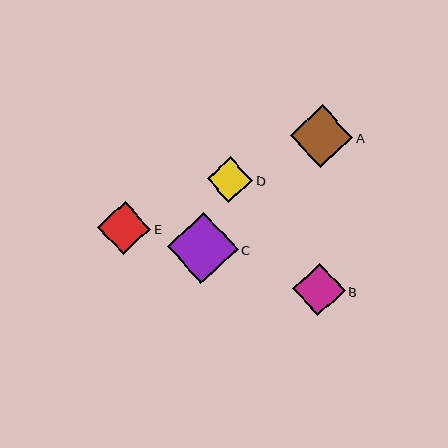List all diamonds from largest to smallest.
From largest to smallest: C, A, E, B, D.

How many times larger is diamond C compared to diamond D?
Diamond C is approximately 1.6 times the size of diamond D.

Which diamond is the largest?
Diamond C is the largest with a size of approximately 71 pixels.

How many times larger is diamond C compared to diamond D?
Diamond C is approximately 1.6 times the size of diamond D.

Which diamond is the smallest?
Diamond D is the smallest with a size of approximately 46 pixels.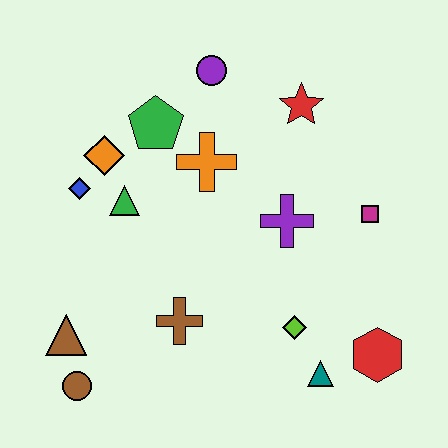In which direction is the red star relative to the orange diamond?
The red star is to the right of the orange diamond.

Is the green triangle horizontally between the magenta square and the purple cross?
No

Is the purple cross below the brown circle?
No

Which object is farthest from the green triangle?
The red hexagon is farthest from the green triangle.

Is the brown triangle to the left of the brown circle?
Yes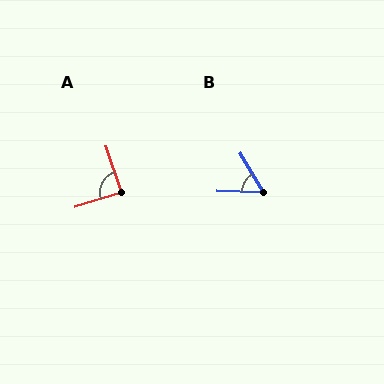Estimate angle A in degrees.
Approximately 89 degrees.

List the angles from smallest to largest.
B (57°), A (89°).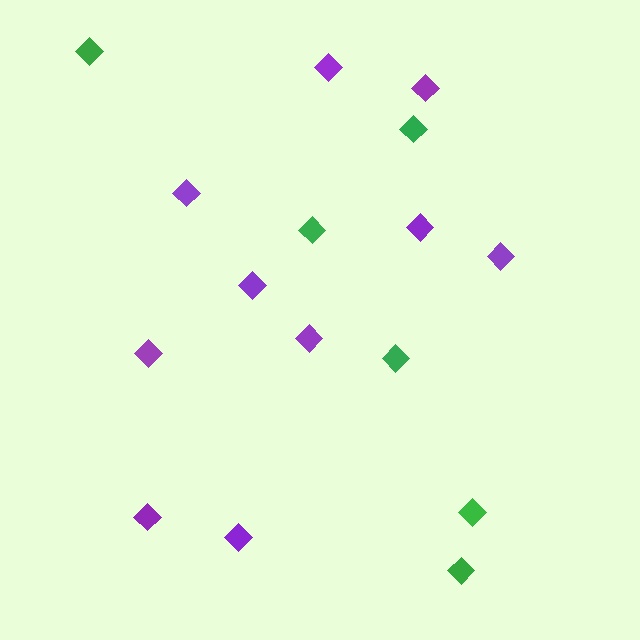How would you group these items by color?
There are 2 groups: one group of purple diamonds (10) and one group of green diamonds (6).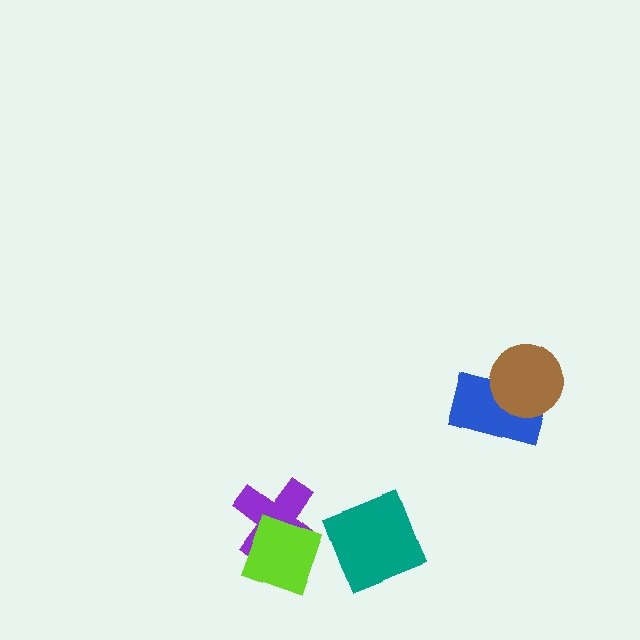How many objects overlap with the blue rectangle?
1 object overlaps with the blue rectangle.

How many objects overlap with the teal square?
0 objects overlap with the teal square.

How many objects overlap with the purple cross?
1 object overlaps with the purple cross.